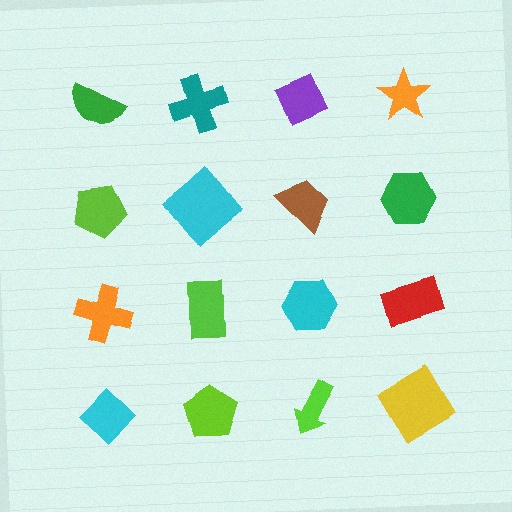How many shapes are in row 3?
4 shapes.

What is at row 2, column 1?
A lime pentagon.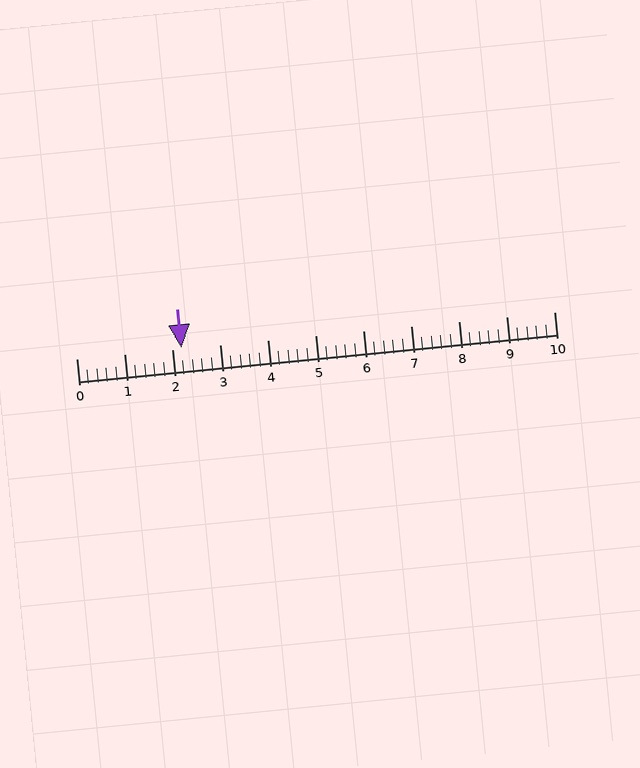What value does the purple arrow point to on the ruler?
The purple arrow points to approximately 2.2.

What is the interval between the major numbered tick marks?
The major tick marks are spaced 1 units apart.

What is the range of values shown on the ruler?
The ruler shows values from 0 to 10.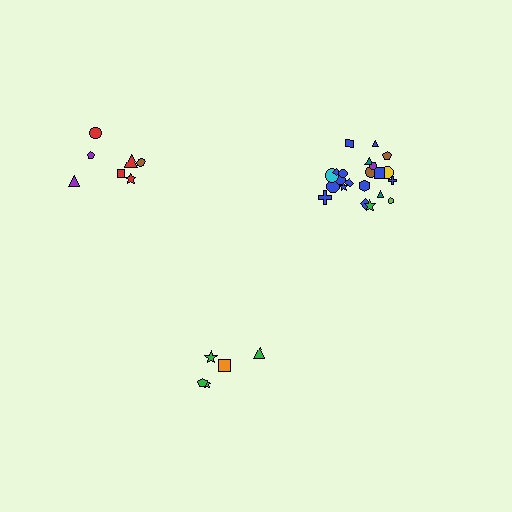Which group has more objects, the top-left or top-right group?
The top-right group.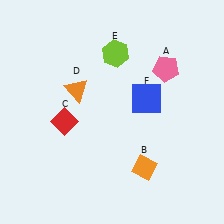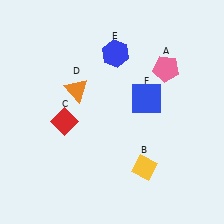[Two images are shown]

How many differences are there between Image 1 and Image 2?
There are 2 differences between the two images.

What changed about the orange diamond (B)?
In Image 1, B is orange. In Image 2, it changed to yellow.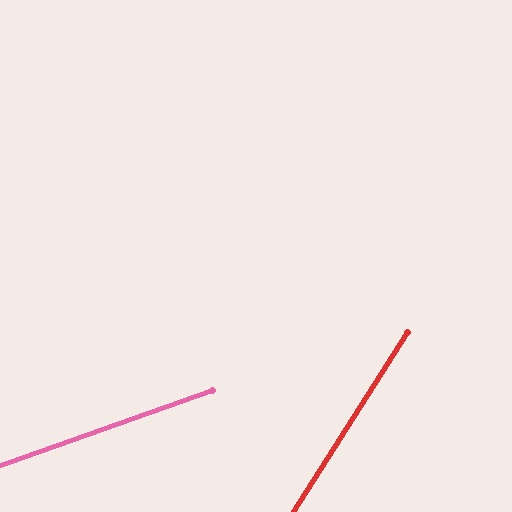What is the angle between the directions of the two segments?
Approximately 38 degrees.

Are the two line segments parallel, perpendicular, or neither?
Neither parallel nor perpendicular — they differ by about 38°.